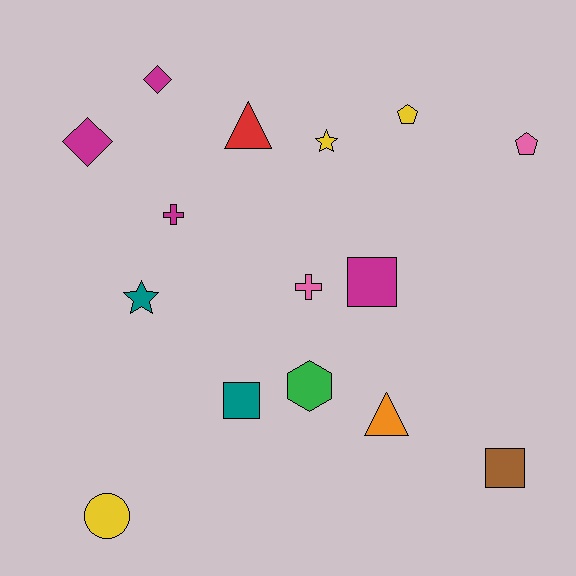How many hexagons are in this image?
There is 1 hexagon.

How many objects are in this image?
There are 15 objects.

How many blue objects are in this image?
There are no blue objects.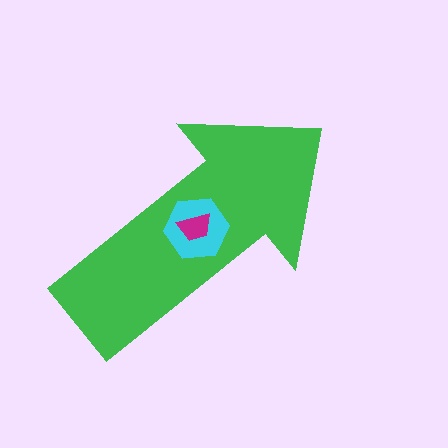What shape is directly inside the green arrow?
The cyan hexagon.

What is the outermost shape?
The green arrow.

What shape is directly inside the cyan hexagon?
The magenta trapezoid.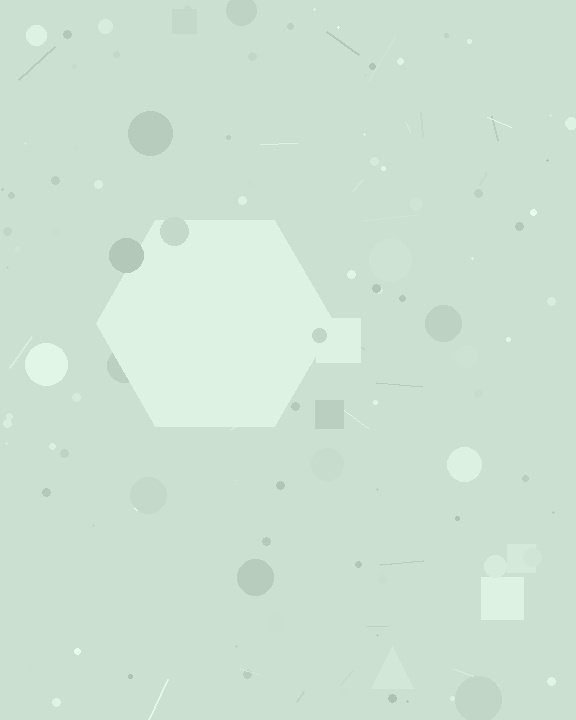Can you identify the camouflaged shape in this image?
The camouflaged shape is a hexagon.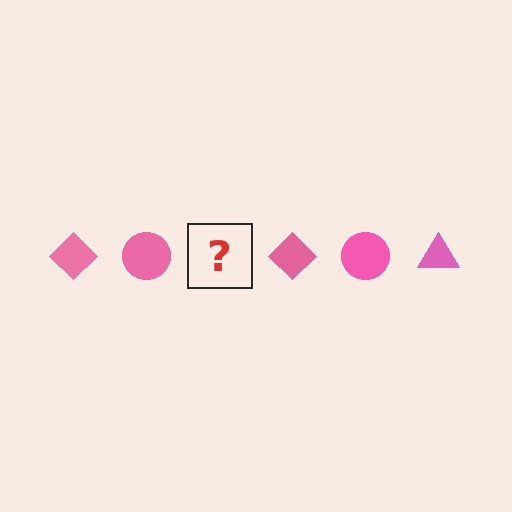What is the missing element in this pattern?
The missing element is a pink triangle.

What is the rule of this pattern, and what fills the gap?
The rule is that the pattern cycles through diamond, circle, triangle shapes in pink. The gap should be filled with a pink triangle.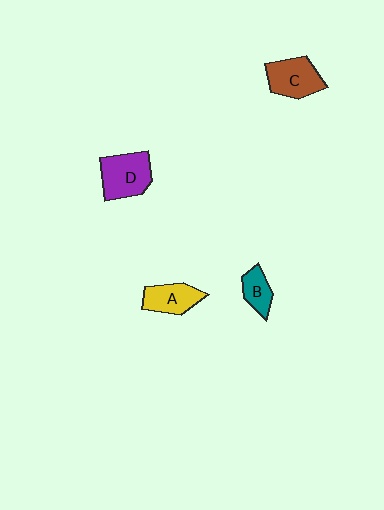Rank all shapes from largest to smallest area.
From largest to smallest: D (purple), C (brown), A (yellow), B (teal).